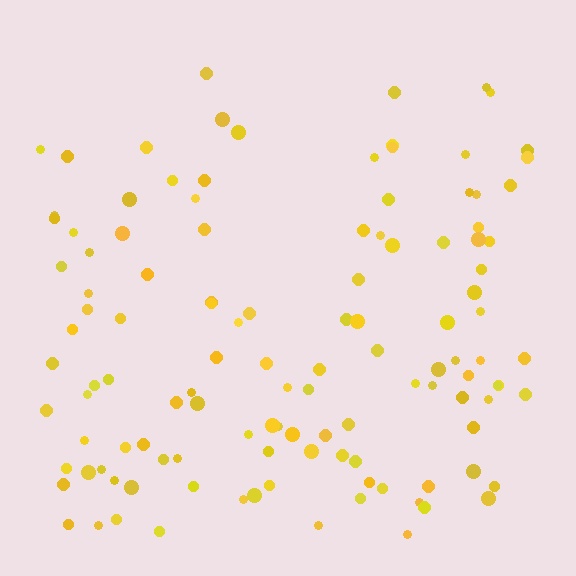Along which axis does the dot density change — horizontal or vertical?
Vertical.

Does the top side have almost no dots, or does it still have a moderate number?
Still a moderate number, just noticeably fewer than the bottom.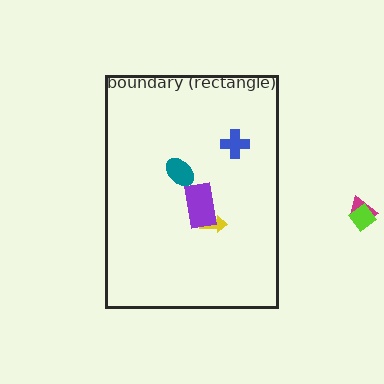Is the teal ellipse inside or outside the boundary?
Inside.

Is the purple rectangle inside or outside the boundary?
Inside.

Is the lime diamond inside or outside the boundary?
Outside.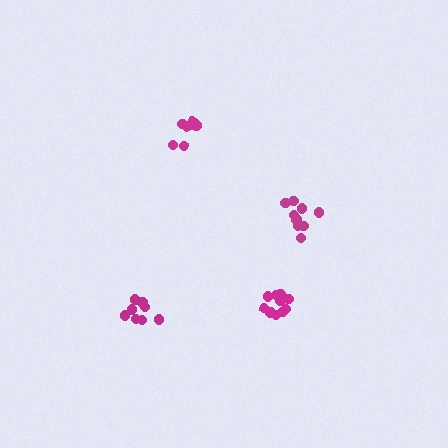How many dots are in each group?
Group 1: 8 dots, Group 2: 9 dots, Group 3: 11 dots, Group 4: 7 dots (35 total).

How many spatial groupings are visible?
There are 4 spatial groupings.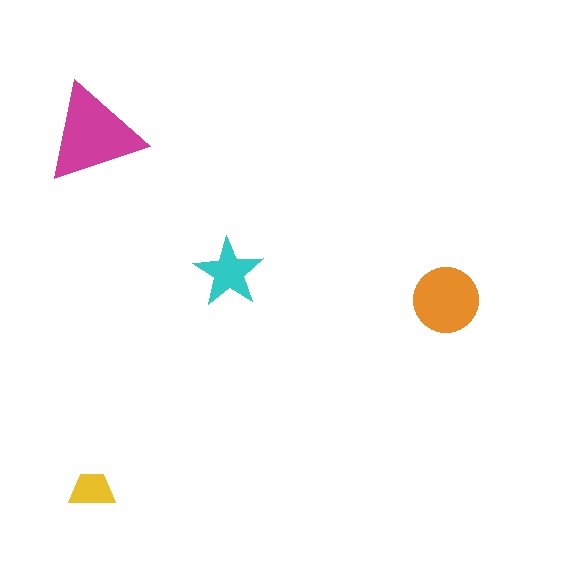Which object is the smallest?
The yellow trapezoid.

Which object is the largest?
The magenta triangle.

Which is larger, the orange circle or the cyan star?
The orange circle.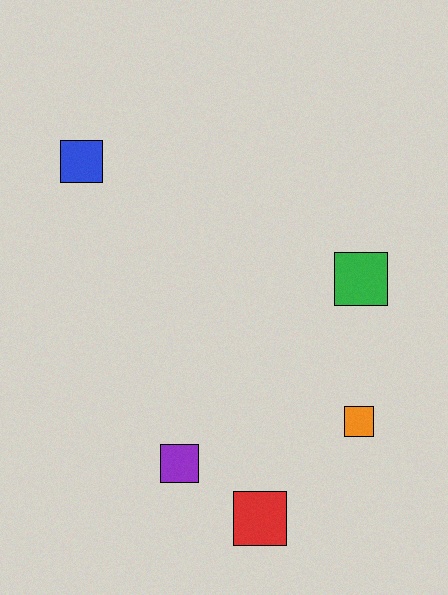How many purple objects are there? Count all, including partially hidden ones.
There is 1 purple object.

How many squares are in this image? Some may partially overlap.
There are 5 squares.